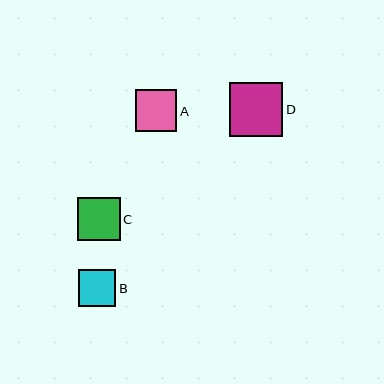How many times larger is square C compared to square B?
Square C is approximately 1.2 times the size of square B.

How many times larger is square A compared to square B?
Square A is approximately 1.1 times the size of square B.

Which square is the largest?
Square D is the largest with a size of approximately 53 pixels.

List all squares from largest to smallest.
From largest to smallest: D, C, A, B.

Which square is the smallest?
Square B is the smallest with a size of approximately 37 pixels.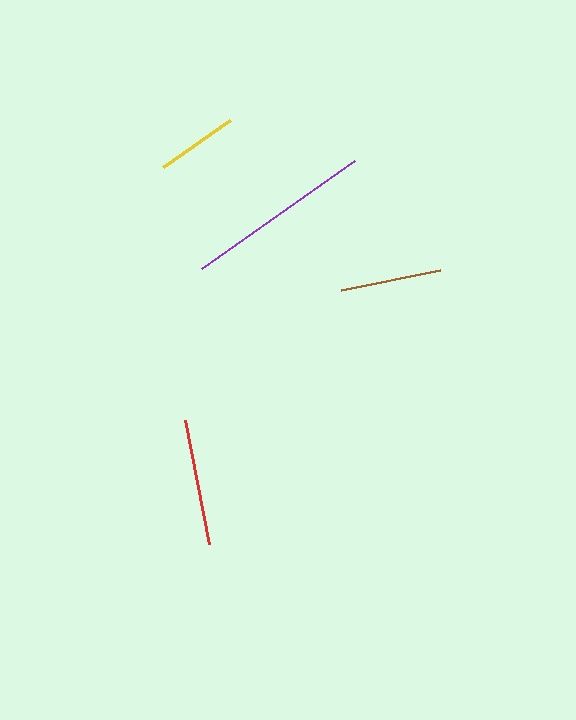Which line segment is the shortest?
The yellow line is the shortest at approximately 82 pixels.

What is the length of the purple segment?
The purple segment is approximately 187 pixels long.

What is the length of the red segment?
The red segment is approximately 126 pixels long.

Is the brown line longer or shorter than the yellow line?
The brown line is longer than the yellow line.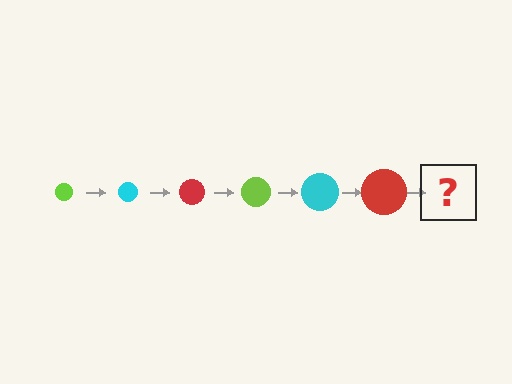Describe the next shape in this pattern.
It should be a lime circle, larger than the previous one.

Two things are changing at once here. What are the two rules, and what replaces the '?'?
The two rules are that the circle grows larger each step and the color cycles through lime, cyan, and red. The '?' should be a lime circle, larger than the previous one.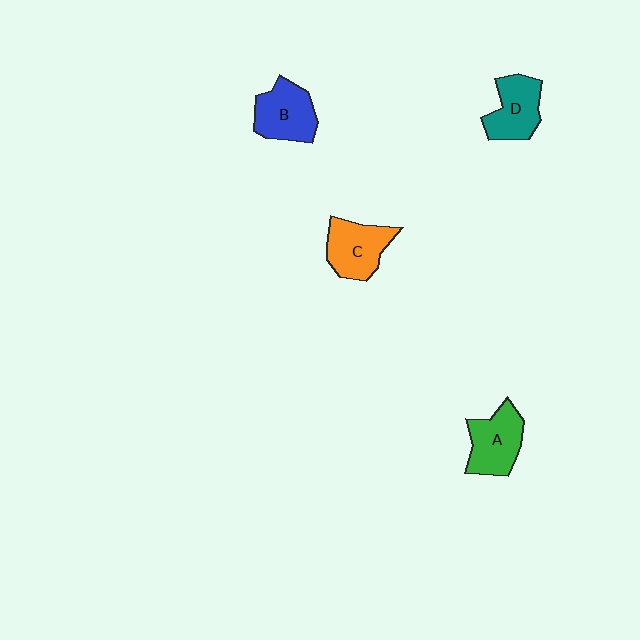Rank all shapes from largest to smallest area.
From largest to smallest: A (green), C (orange), B (blue), D (teal).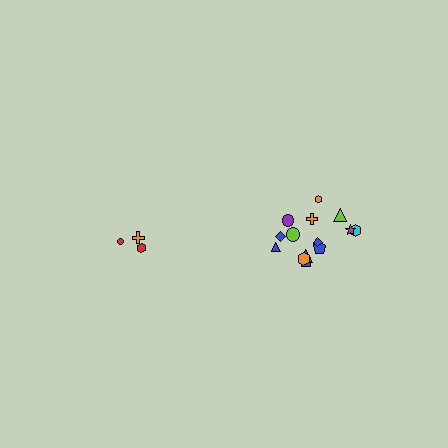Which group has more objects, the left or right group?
The right group.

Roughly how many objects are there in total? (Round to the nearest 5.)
Roughly 20 objects in total.